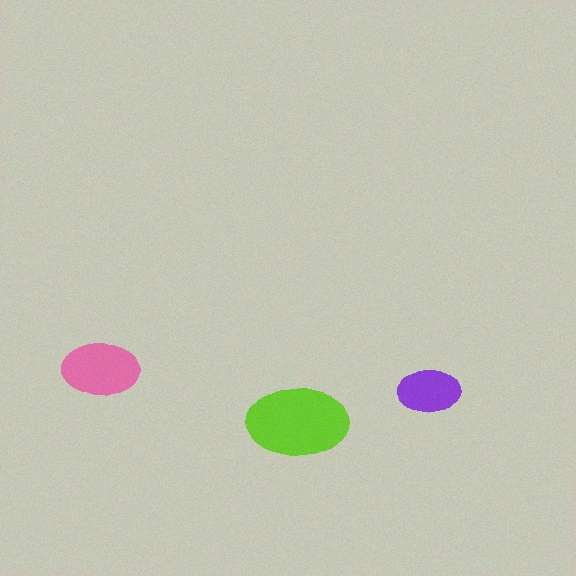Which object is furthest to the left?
The pink ellipse is leftmost.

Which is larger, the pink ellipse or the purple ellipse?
The pink one.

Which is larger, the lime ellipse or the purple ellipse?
The lime one.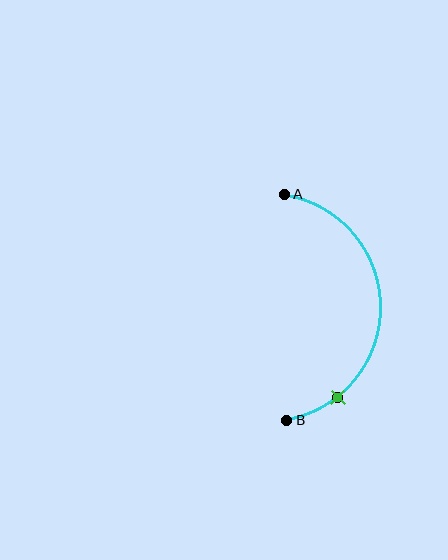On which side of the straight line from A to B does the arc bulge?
The arc bulges to the right of the straight line connecting A and B.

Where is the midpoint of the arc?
The arc midpoint is the point on the curve farthest from the straight line joining A and B. It sits to the right of that line.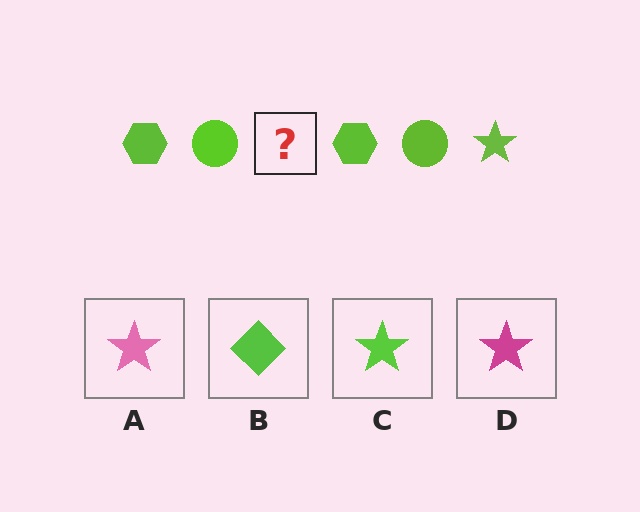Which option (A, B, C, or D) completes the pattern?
C.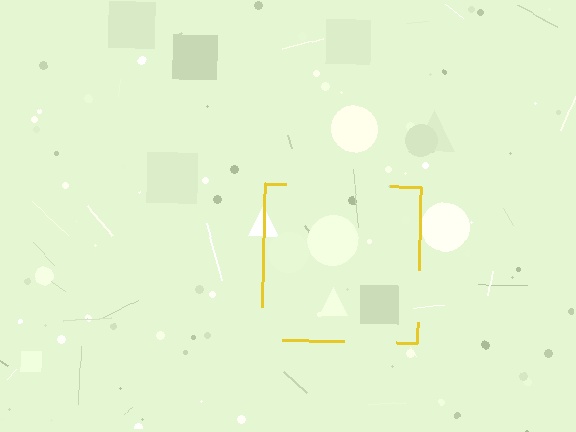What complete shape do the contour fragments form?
The contour fragments form a square.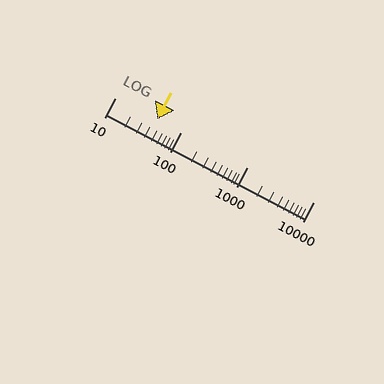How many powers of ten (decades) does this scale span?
The scale spans 3 decades, from 10 to 10000.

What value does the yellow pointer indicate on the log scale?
The pointer indicates approximately 43.